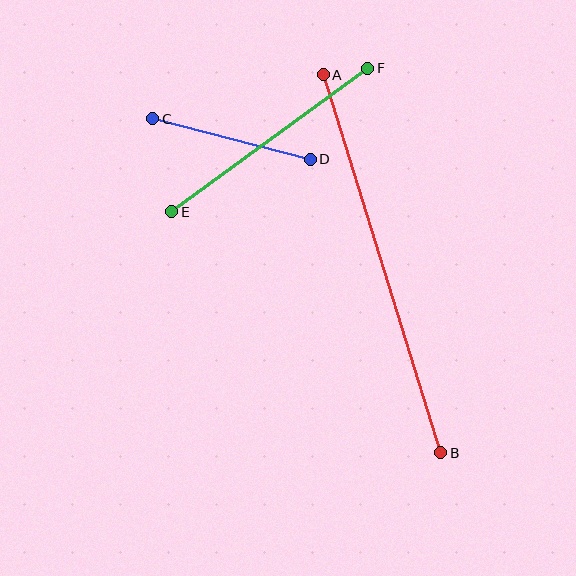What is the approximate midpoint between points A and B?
The midpoint is at approximately (382, 264) pixels.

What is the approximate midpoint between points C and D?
The midpoint is at approximately (231, 139) pixels.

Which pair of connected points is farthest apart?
Points A and B are farthest apart.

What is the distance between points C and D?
The distance is approximately 163 pixels.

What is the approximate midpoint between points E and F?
The midpoint is at approximately (270, 140) pixels.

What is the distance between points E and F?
The distance is approximately 243 pixels.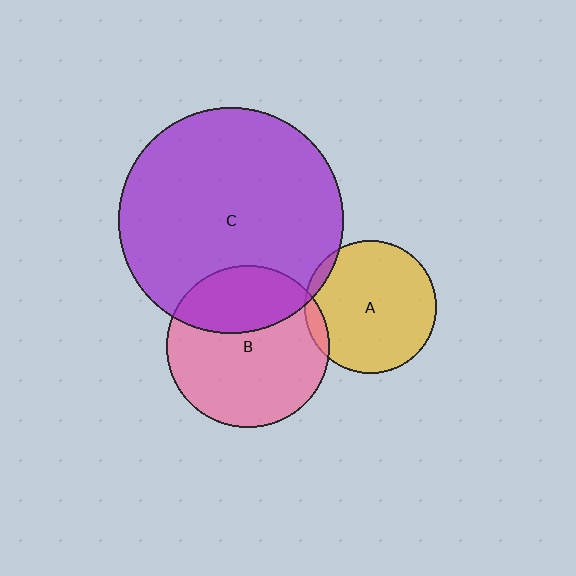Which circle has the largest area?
Circle C (purple).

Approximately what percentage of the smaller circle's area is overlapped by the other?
Approximately 5%.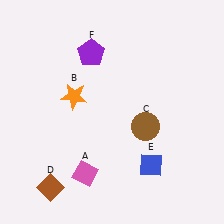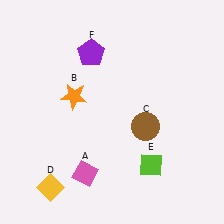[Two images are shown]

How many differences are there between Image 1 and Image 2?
There are 2 differences between the two images.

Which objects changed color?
D changed from brown to yellow. E changed from blue to lime.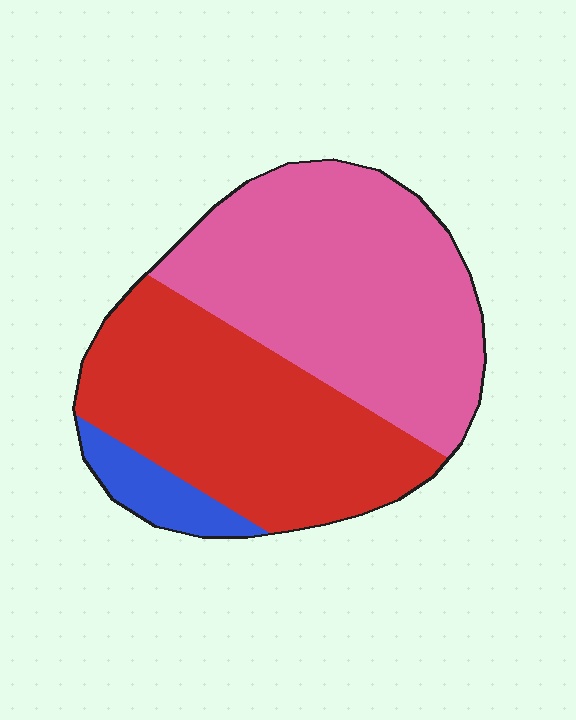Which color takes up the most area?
Pink, at roughly 50%.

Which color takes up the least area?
Blue, at roughly 5%.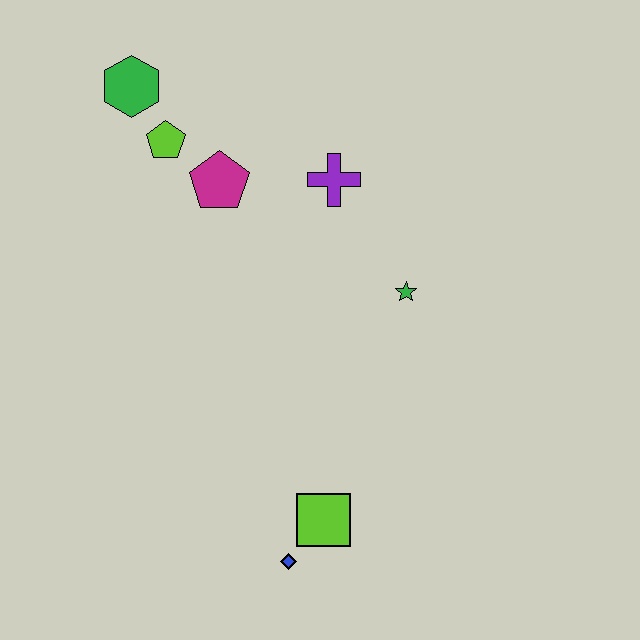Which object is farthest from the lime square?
The green hexagon is farthest from the lime square.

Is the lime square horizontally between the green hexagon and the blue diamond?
No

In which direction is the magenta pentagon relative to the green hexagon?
The magenta pentagon is below the green hexagon.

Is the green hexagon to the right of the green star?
No